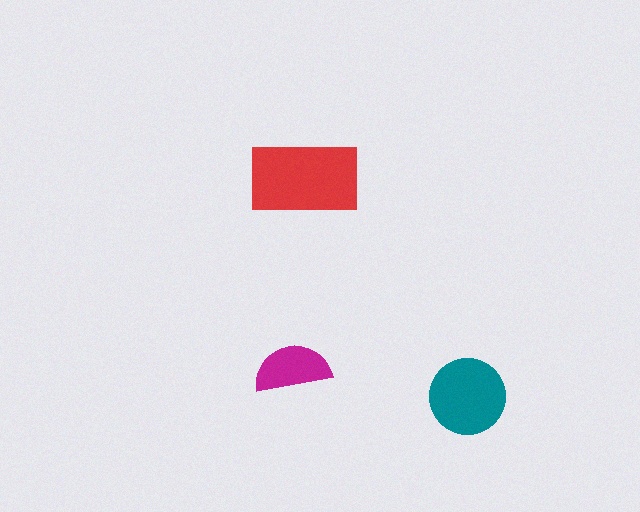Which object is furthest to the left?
The magenta semicircle is leftmost.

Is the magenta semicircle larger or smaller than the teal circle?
Smaller.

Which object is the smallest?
The magenta semicircle.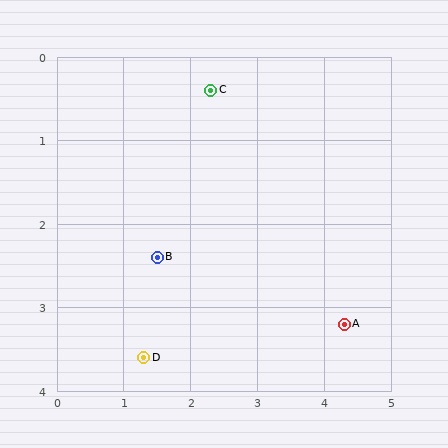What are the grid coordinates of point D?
Point D is at approximately (1.3, 3.6).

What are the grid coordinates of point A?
Point A is at approximately (4.3, 3.2).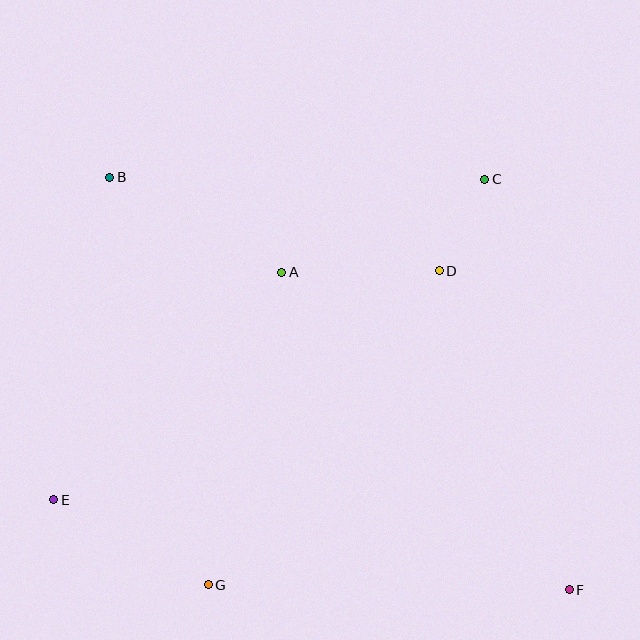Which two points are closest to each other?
Points C and D are closest to each other.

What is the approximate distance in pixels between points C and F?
The distance between C and F is approximately 419 pixels.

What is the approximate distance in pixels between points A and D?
The distance between A and D is approximately 158 pixels.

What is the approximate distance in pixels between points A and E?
The distance between A and E is approximately 322 pixels.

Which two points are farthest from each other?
Points B and F are farthest from each other.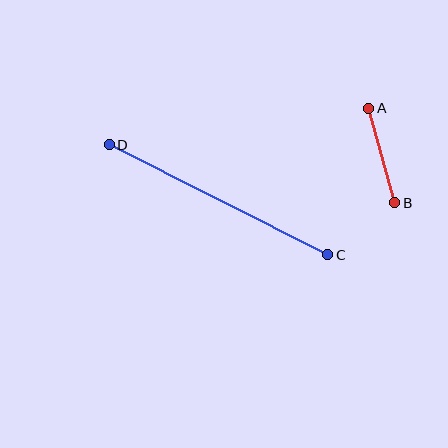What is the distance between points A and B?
The distance is approximately 98 pixels.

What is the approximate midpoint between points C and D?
The midpoint is at approximately (218, 200) pixels.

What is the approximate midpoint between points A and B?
The midpoint is at approximately (382, 155) pixels.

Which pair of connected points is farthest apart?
Points C and D are farthest apart.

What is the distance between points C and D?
The distance is approximately 245 pixels.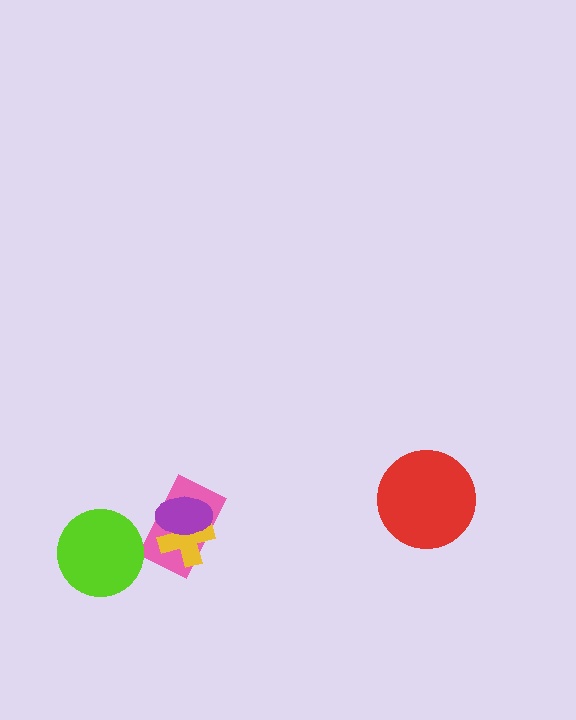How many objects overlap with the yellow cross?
2 objects overlap with the yellow cross.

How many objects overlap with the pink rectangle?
2 objects overlap with the pink rectangle.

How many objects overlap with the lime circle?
0 objects overlap with the lime circle.